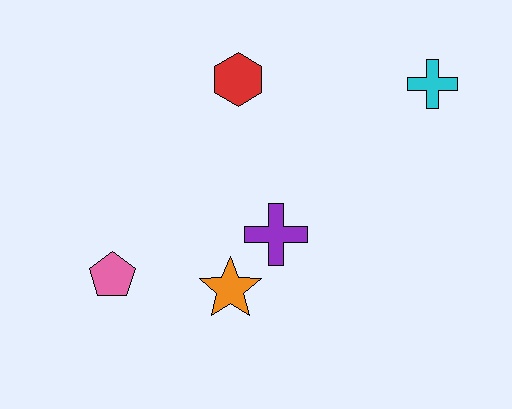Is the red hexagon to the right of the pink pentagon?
Yes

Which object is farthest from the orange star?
The cyan cross is farthest from the orange star.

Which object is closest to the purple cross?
The orange star is closest to the purple cross.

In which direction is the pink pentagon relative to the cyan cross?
The pink pentagon is to the left of the cyan cross.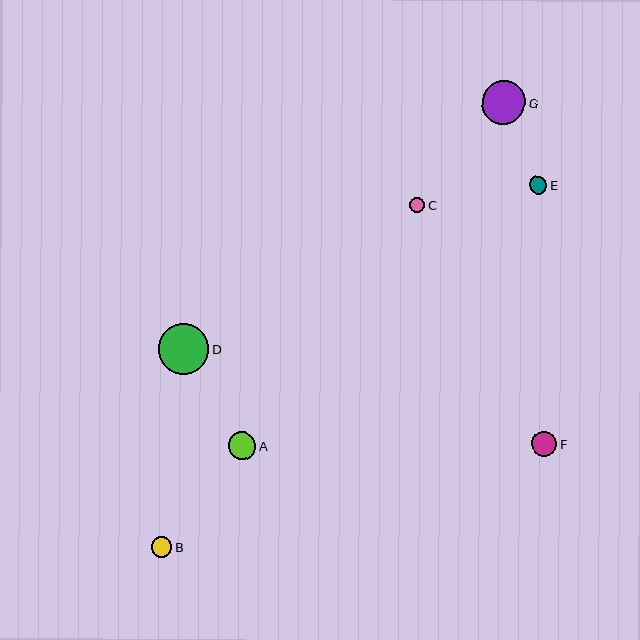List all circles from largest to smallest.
From largest to smallest: D, G, A, F, B, E, C.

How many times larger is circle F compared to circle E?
Circle F is approximately 1.4 times the size of circle E.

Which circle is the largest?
Circle D is the largest with a size of approximately 51 pixels.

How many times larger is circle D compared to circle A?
Circle D is approximately 1.8 times the size of circle A.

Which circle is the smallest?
Circle C is the smallest with a size of approximately 15 pixels.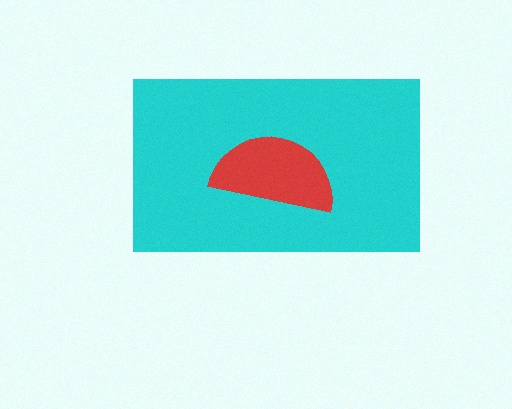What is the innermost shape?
The red semicircle.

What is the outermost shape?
The cyan rectangle.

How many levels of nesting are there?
2.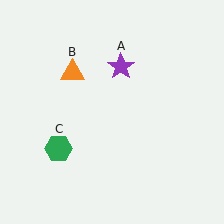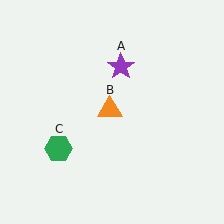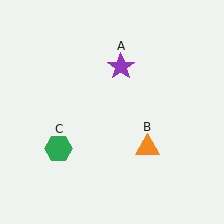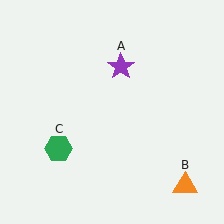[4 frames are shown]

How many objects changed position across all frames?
1 object changed position: orange triangle (object B).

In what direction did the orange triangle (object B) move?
The orange triangle (object B) moved down and to the right.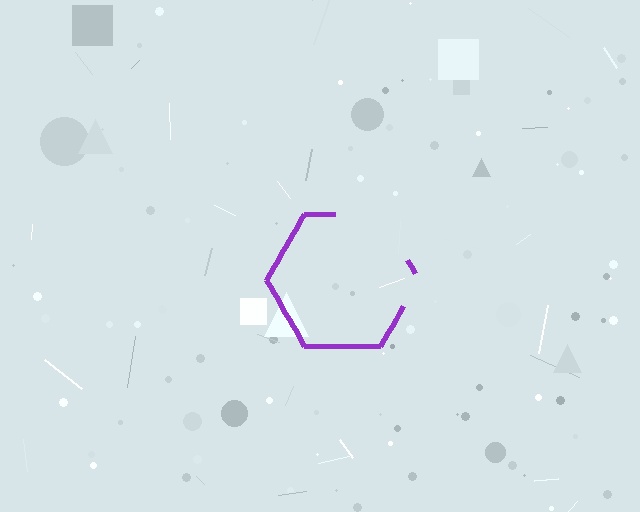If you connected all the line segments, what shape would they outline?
They would outline a hexagon.